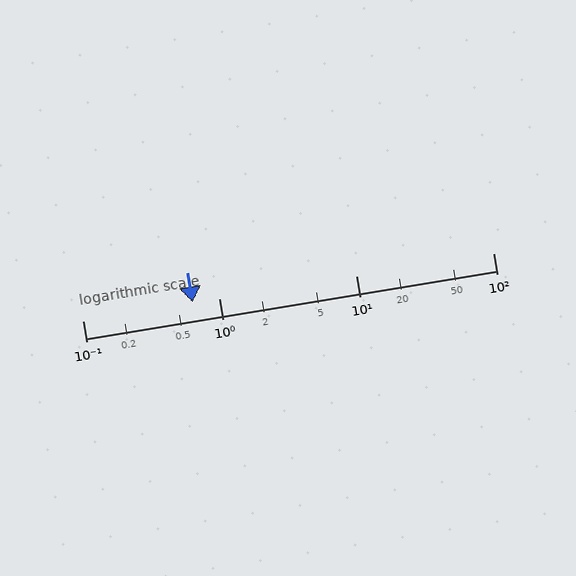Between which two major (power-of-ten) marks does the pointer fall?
The pointer is between 0.1 and 1.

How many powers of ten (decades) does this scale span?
The scale spans 3 decades, from 0.1 to 100.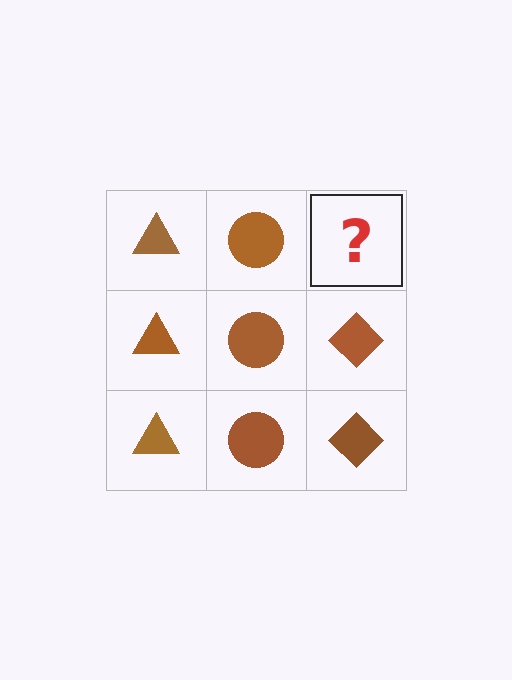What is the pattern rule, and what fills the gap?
The rule is that each column has a consistent shape. The gap should be filled with a brown diamond.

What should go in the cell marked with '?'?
The missing cell should contain a brown diamond.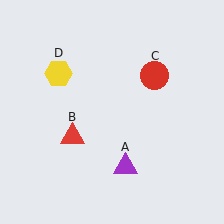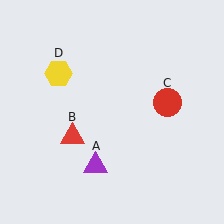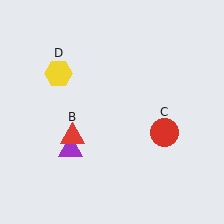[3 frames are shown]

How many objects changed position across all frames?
2 objects changed position: purple triangle (object A), red circle (object C).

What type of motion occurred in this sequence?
The purple triangle (object A), red circle (object C) rotated clockwise around the center of the scene.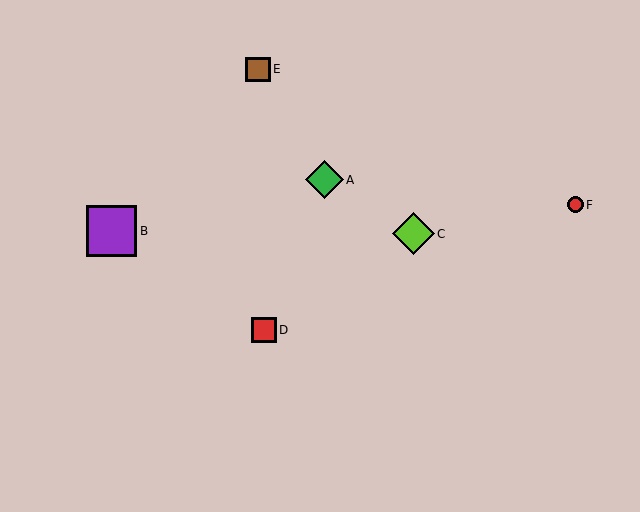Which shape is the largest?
The purple square (labeled B) is the largest.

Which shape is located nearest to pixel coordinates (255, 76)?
The brown square (labeled E) at (258, 69) is nearest to that location.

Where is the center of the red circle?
The center of the red circle is at (575, 205).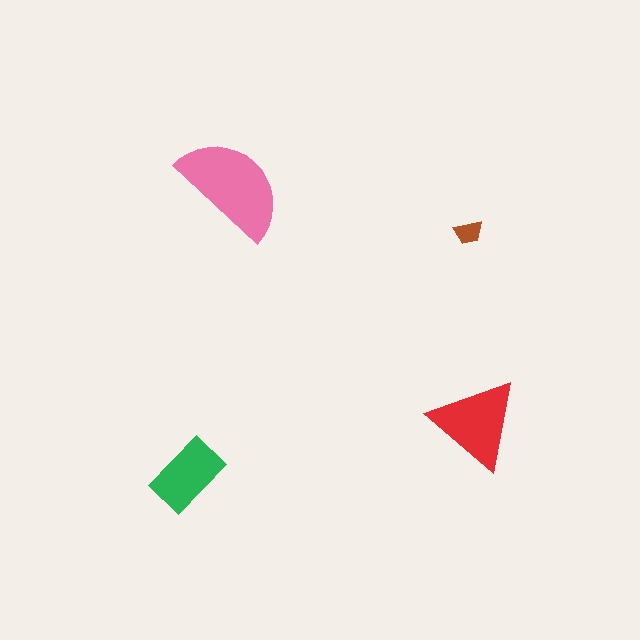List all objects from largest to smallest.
The pink semicircle, the red triangle, the green rectangle, the brown trapezoid.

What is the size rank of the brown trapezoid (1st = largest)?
4th.